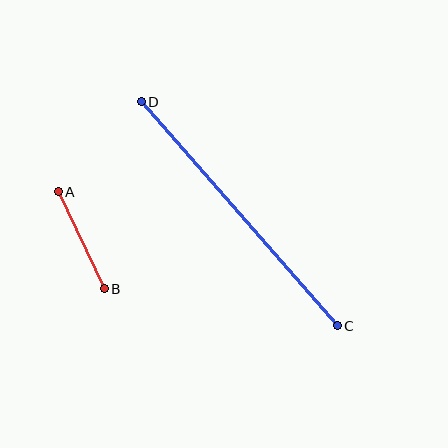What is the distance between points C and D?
The distance is approximately 298 pixels.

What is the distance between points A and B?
The distance is approximately 107 pixels.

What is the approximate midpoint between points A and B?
The midpoint is at approximately (81, 240) pixels.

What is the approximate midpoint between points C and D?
The midpoint is at approximately (239, 214) pixels.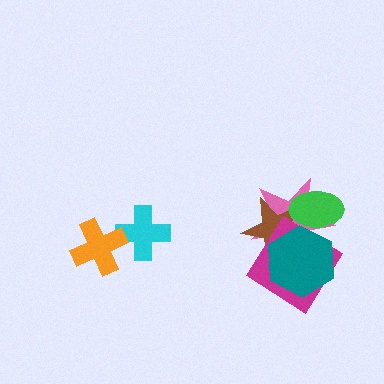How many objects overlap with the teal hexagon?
4 objects overlap with the teal hexagon.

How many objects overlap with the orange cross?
1 object overlaps with the orange cross.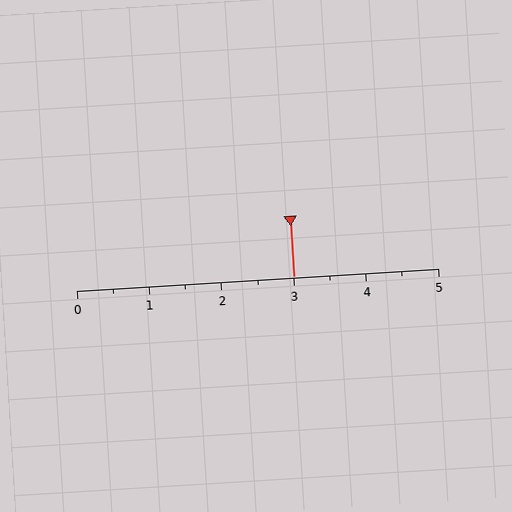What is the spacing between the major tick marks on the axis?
The major ticks are spaced 1 apart.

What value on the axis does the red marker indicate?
The marker indicates approximately 3.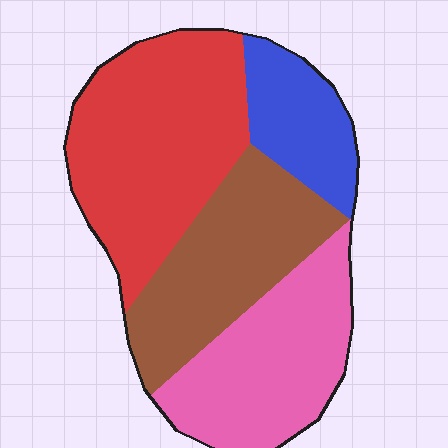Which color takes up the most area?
Red, at roughly 35%.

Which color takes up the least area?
Blue, at roughly 15%.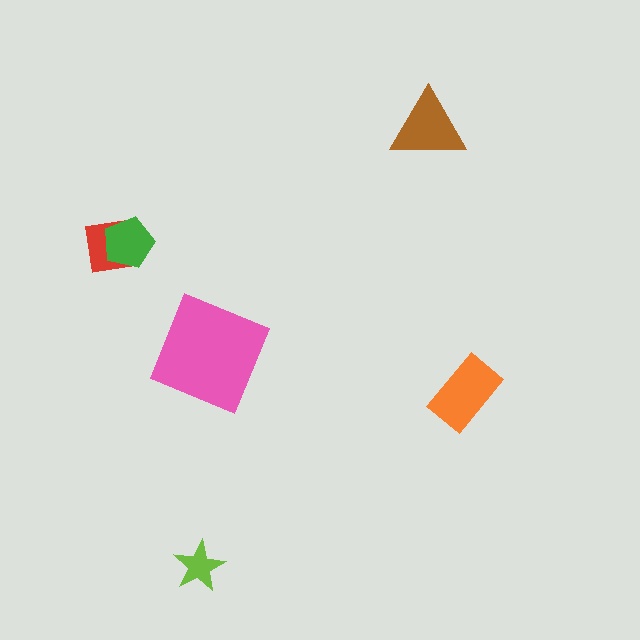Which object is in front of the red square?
The green pentagon is in front of the red square.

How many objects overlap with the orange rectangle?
0 objects overlap with the orange rectangle.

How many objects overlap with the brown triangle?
0 objects overlap with the brown triangle.